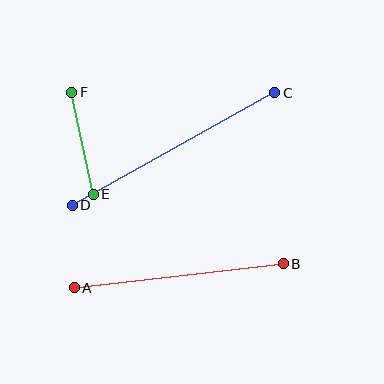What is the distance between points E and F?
The distance is approximately 104 pixels.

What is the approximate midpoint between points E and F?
The midpoint is at approximately (83, 143) pixels.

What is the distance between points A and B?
The distance is approximately 211 pixels.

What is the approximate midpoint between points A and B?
The midpoint is at approximately (179, 276) pixels.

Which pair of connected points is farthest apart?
Points C and D are farthest apart.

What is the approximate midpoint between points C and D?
The midpoint is at approximately (173, 149) pixels.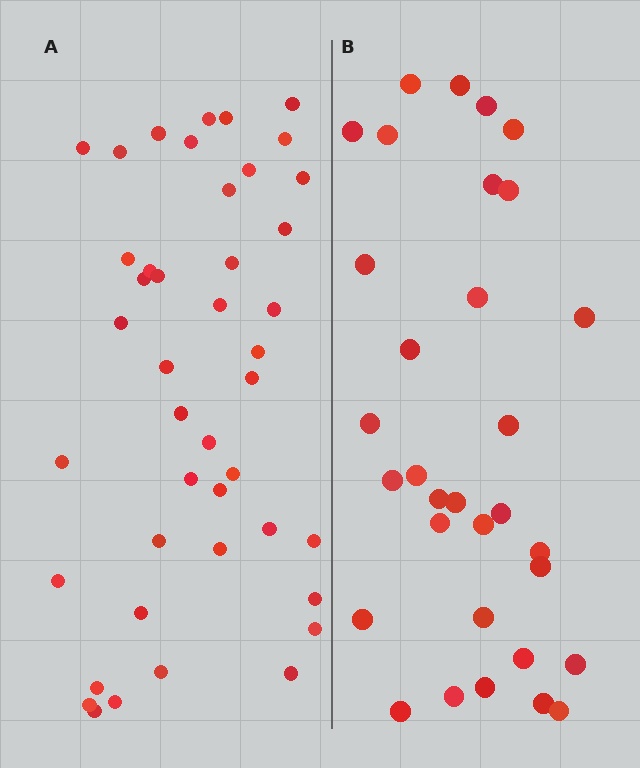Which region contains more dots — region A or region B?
Region A (the left region) has more dots.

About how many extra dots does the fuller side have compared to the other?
Region A has roughly 12 or so more dots than region B.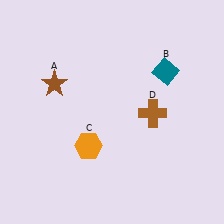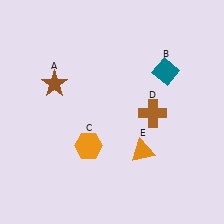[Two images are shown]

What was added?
An orange triangle (E) was added in Image 2.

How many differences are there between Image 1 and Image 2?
There is 1 difference between the two images.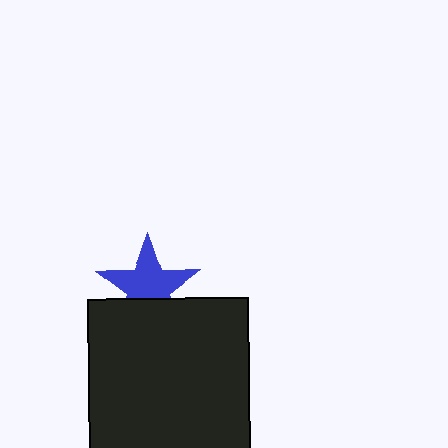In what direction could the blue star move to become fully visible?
The blue star could move up. That would shift it out from behind the black square entirely.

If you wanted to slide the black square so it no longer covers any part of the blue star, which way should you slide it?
Slide it down — that is the most direct way to separate the two shapes.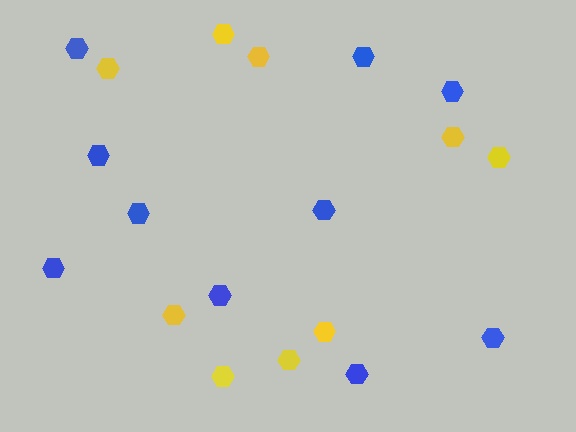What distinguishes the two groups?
There are 2 groups: one group of blue hexagons (10) and one group of yellow hexagons (9).